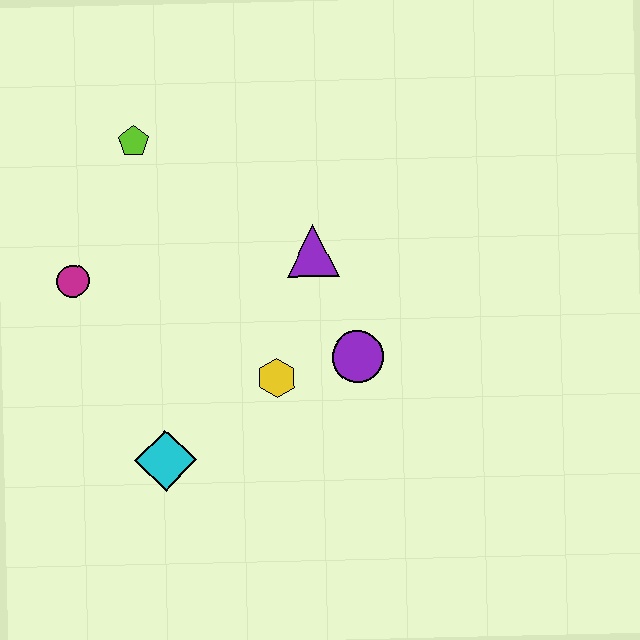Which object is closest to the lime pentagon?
The magenta circle is closest to the lime pentagon.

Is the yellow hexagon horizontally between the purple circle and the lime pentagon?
Yes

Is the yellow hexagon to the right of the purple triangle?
No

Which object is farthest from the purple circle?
The lime pentagon is farthest from the purple circle.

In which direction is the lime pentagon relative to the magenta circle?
The lime pentagon is above the magenta circle.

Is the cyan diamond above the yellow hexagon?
No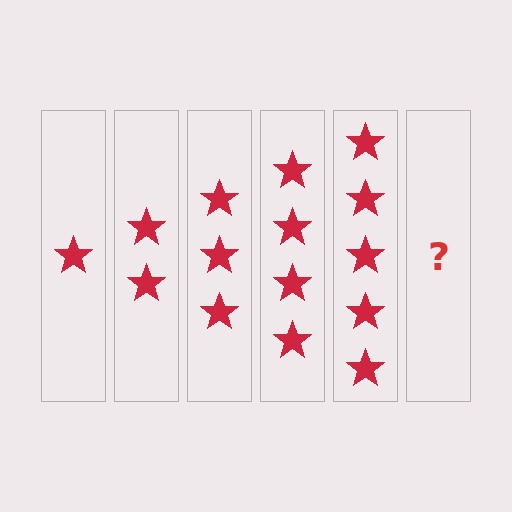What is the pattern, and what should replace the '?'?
The pattern is that each step adds one more star. The '?' should be 6 stars.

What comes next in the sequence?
The next element should be 6 stars.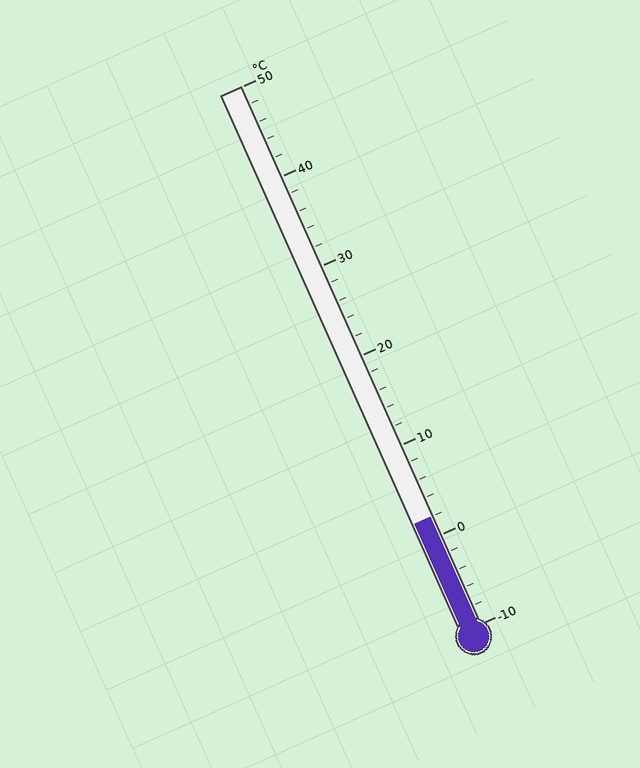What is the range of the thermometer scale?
The thermometer scale ranges from -10°C to 50°C.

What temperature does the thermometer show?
The thermometer shows approximately 2°C.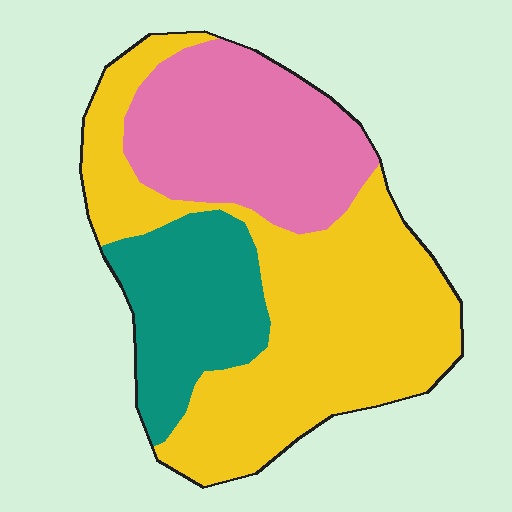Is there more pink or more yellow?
Yellow.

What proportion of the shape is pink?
Pink covers 29% of the shape.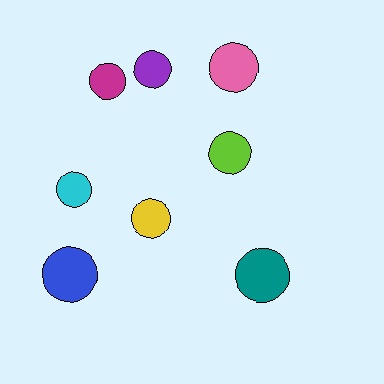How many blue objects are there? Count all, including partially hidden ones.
There is 1 blue object.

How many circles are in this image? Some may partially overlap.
There are 8 circles.